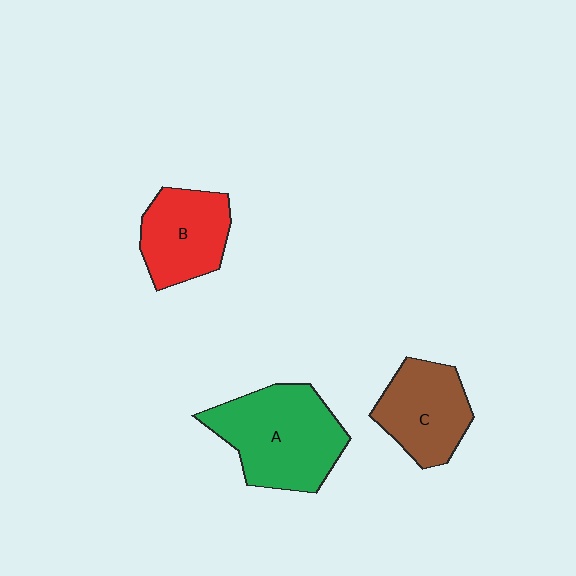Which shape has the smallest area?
Shape B (red).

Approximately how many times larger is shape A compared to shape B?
Approximately 1.5 times.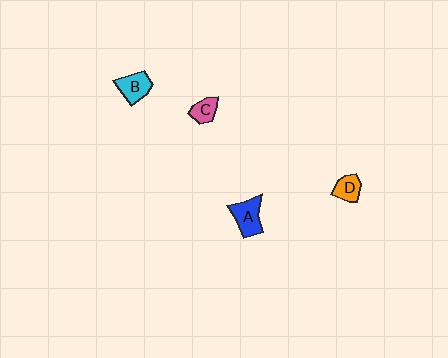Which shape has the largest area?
Shape A (blue).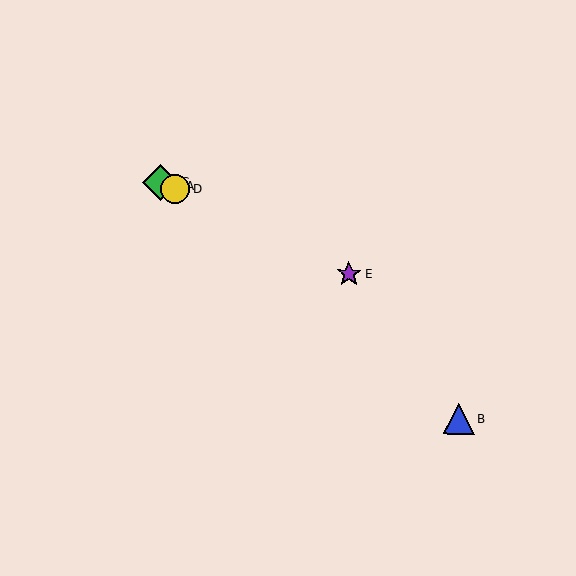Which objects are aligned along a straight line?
Objects A, C, D, E are aligned along a straight line.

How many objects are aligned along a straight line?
4 objects (A, C, D, E) are aligned along a straight line.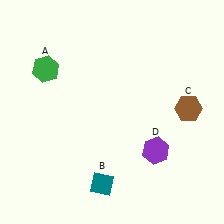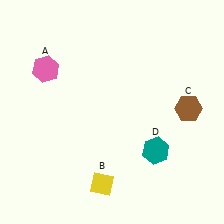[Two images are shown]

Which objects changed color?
A changed from green to pink. B changed from teal to yellow. D changed from purple to teal.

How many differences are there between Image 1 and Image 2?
There are 3 differences between the two images.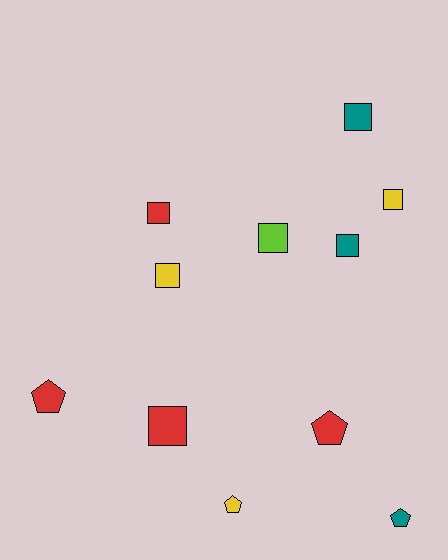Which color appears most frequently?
Red, with 4 objects.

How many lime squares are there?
There is 1 lime square.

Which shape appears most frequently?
Square, with 7 objects.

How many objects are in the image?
There are 11 objects.